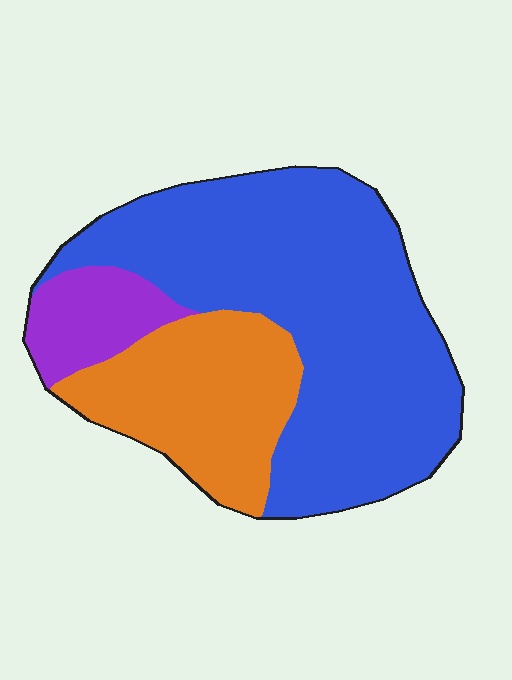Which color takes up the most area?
Blue, at roughly 65%.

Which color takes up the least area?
Purple, at roughly 10%.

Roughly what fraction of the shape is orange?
Orange takes up about one quarter (1/4) of the shape.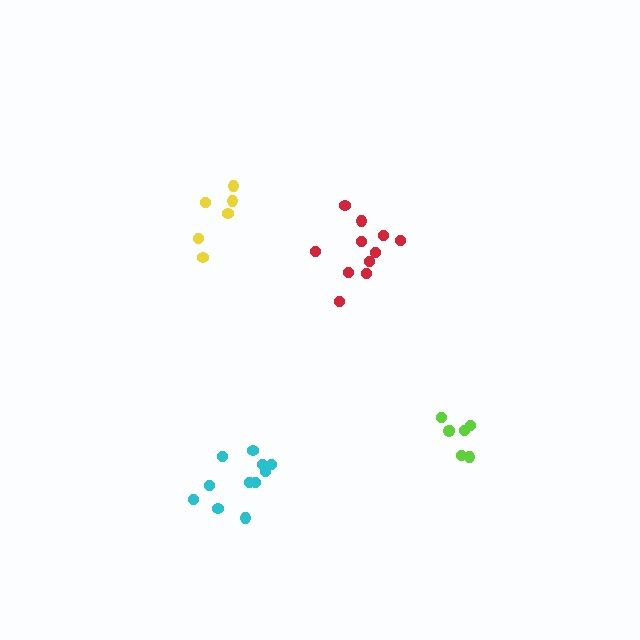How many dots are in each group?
Group 1: 6 dots, Group 2: 11 dots, Group 3: 11 dots, Group 4: 7 dots (35 total).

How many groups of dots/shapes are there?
There are 4 groups.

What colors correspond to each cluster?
The clusters are colored: yellow, red, cyan, lime.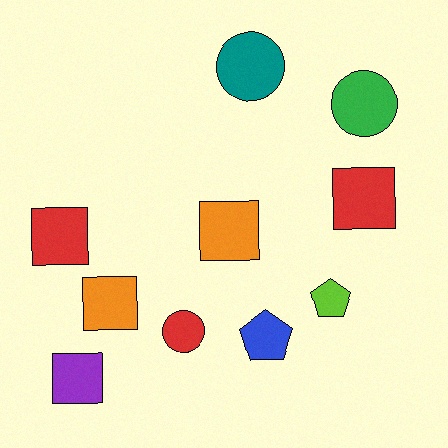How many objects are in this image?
There are 10 objects.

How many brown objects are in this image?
There are no brown objects.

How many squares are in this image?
There are 5 squares.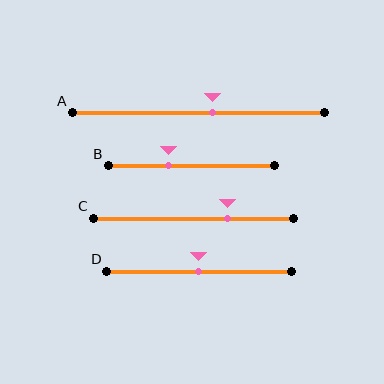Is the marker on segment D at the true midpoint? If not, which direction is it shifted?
Yes, the marker on segment D is at the true midpoint.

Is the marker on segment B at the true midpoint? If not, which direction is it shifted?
No, the marker on segment B is shifted to the left by about 14% of the segment length.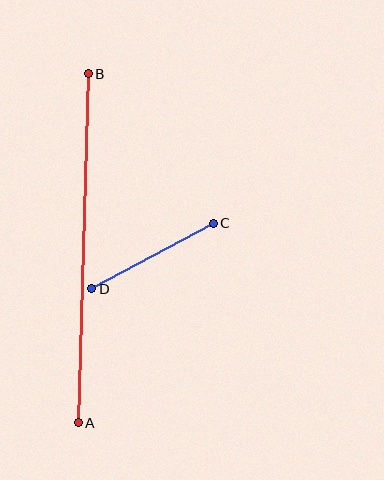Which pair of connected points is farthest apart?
Points A and B are farthest apart.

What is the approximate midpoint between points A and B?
The midpoint is at approximately (83, 248) pixels.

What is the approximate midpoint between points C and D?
The midpoint is at approximately (153, 256) pixels.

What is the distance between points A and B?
The distance is approximately 349 pixels.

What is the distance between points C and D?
The distance is approximately 138 pixels.